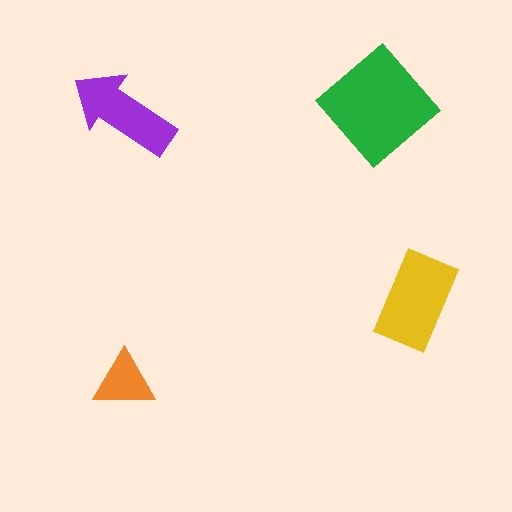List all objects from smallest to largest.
The orange triangle, the purple arrow, the yellow rectangle, the green diamond.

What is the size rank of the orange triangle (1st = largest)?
4th.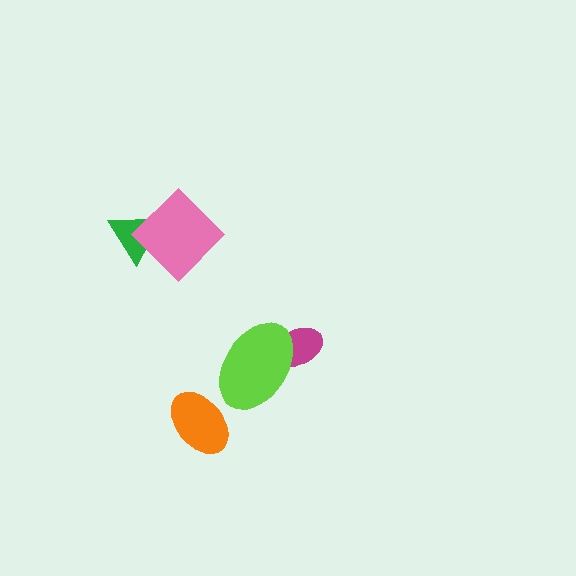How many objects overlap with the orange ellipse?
0 objects overlap with the orange ellipse.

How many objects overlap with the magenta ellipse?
1 object overlaps with the magenta ellipse.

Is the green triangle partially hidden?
Yes, it is partially covered by another shape.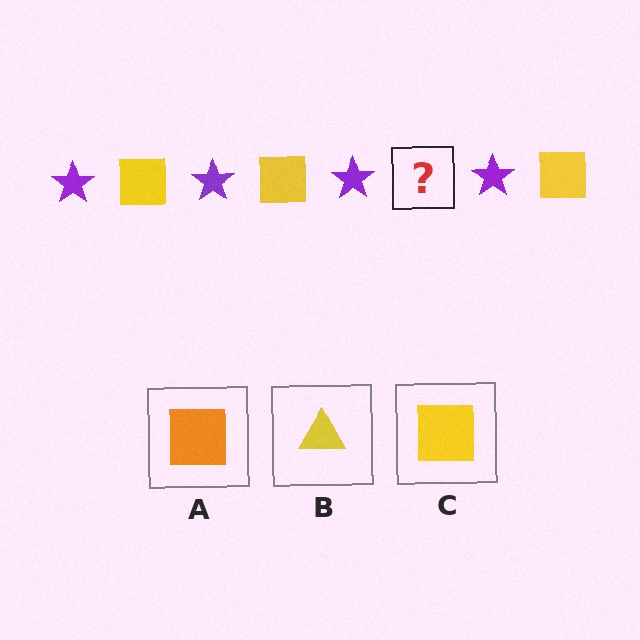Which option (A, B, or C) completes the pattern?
C.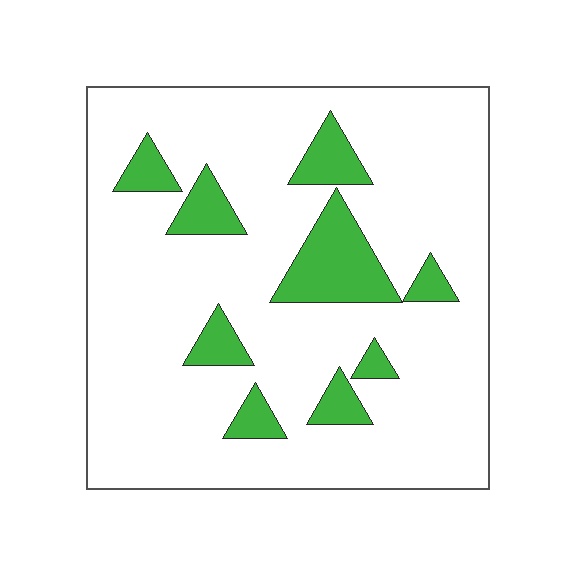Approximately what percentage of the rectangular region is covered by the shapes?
Approximately 15%.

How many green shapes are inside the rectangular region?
9.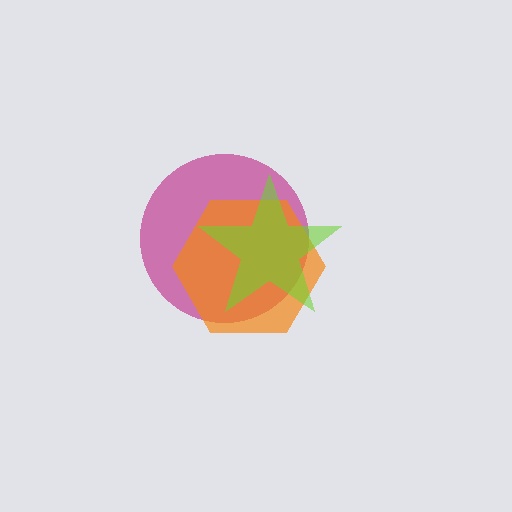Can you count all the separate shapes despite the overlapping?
Yes, there are 3 separate shapes.